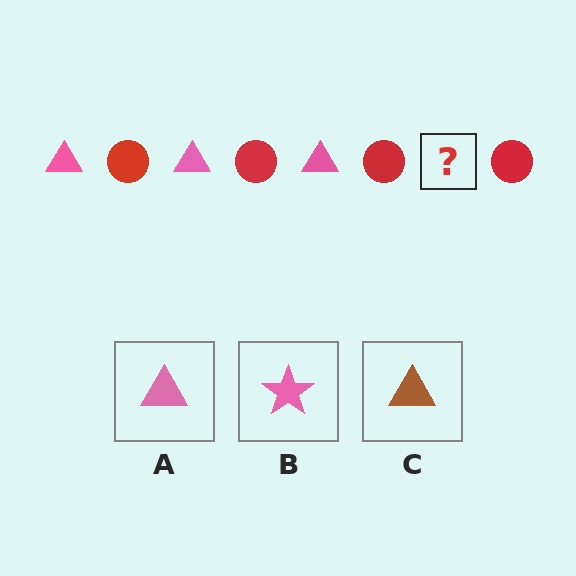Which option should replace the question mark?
Option A.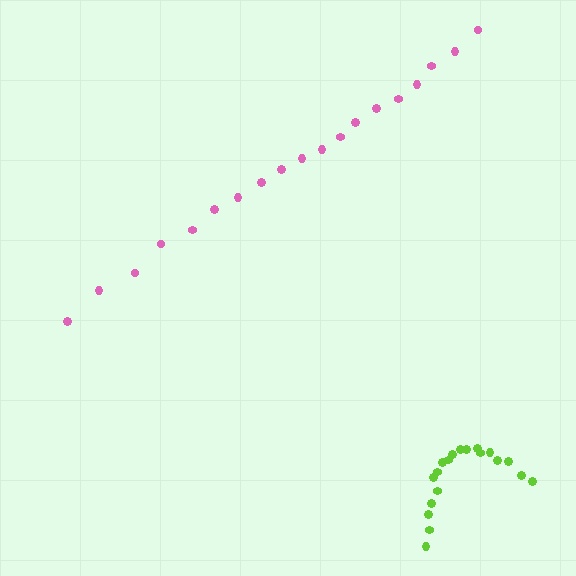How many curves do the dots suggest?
There are 2 distinct paths.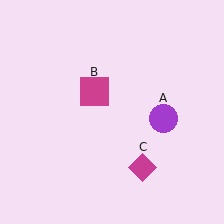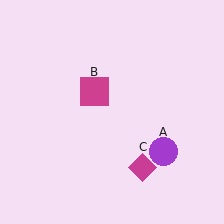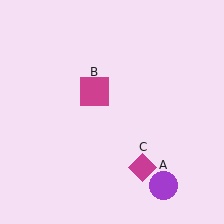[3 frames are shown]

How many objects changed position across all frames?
1 object changed position: purple circle (object A).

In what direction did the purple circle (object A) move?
The purple circle (object A) moved down.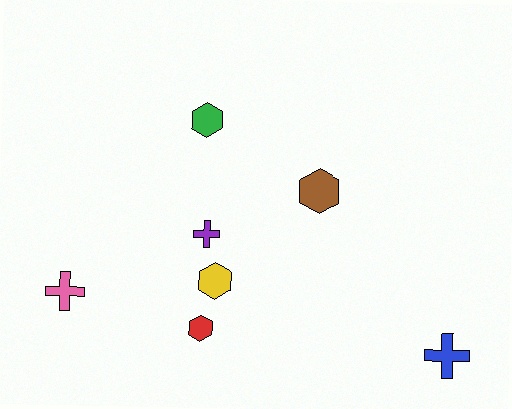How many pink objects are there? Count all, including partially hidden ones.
There is 1 pink object.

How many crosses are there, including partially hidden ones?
There are 3 crosses.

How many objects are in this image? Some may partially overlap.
There are 7 objects.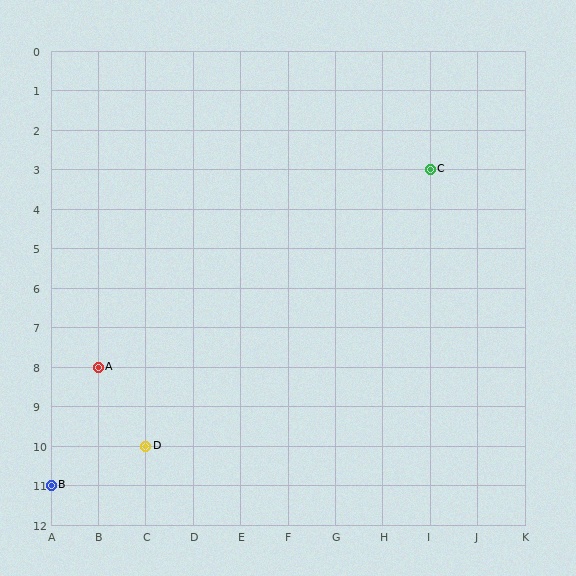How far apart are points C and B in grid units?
Points C and B are 8 columns and 8 rows apart (about 11.3 grid units diagonally).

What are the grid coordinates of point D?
Point D is at grid coordinates (C, 10).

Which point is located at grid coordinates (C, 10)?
Point D is at (C, 10).